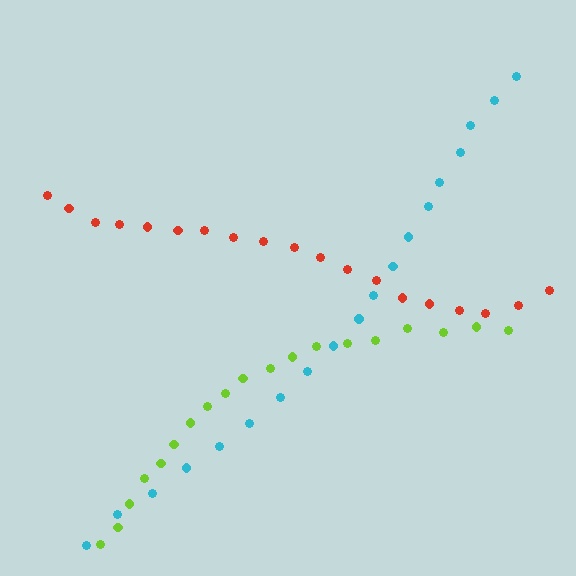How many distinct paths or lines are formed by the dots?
There are 3 distinct paths.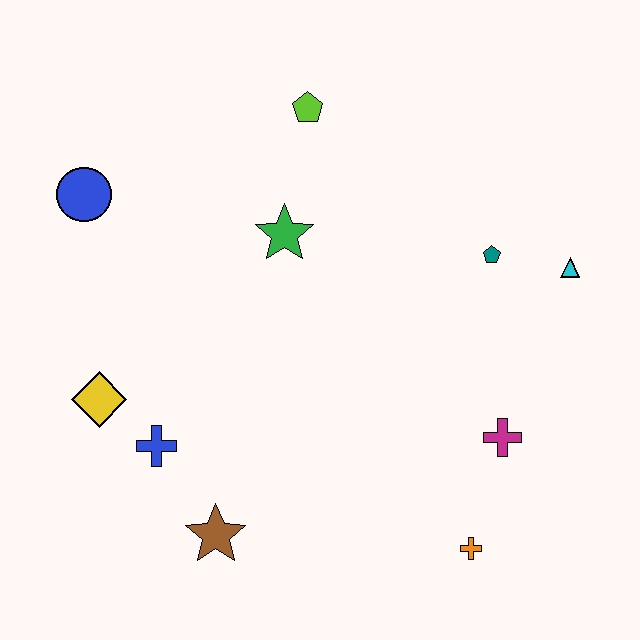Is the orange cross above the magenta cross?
No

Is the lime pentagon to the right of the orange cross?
No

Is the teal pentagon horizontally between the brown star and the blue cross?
No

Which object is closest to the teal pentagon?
The cyan triangle is closest to the teal pentagon.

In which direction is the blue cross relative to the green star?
The blue cross is below the green star.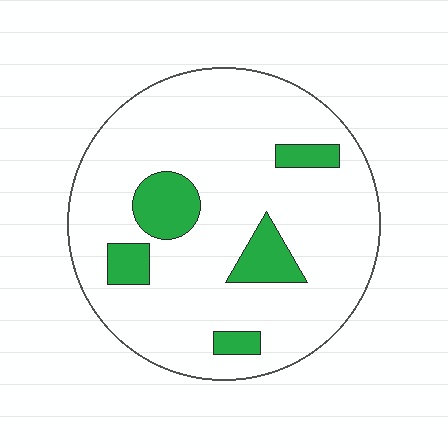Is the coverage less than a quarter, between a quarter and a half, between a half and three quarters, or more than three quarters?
Less than a quarter.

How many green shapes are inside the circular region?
5.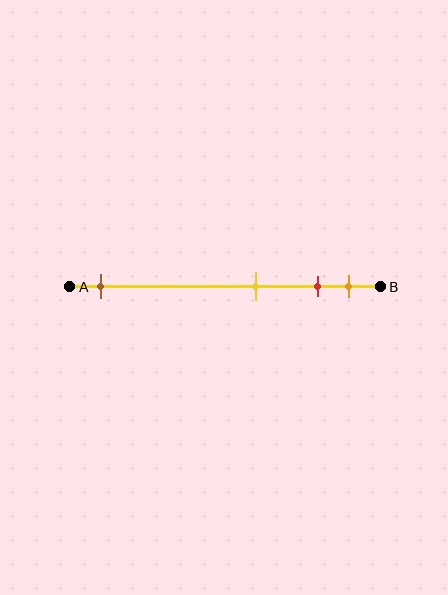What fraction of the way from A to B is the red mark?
The red mark is approximately 80% (0.8) of the way from A to B.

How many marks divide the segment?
There are 4 marks dividing the segment.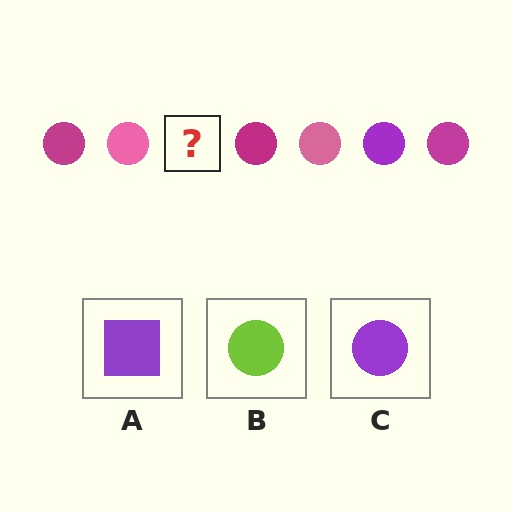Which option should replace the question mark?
Option C.